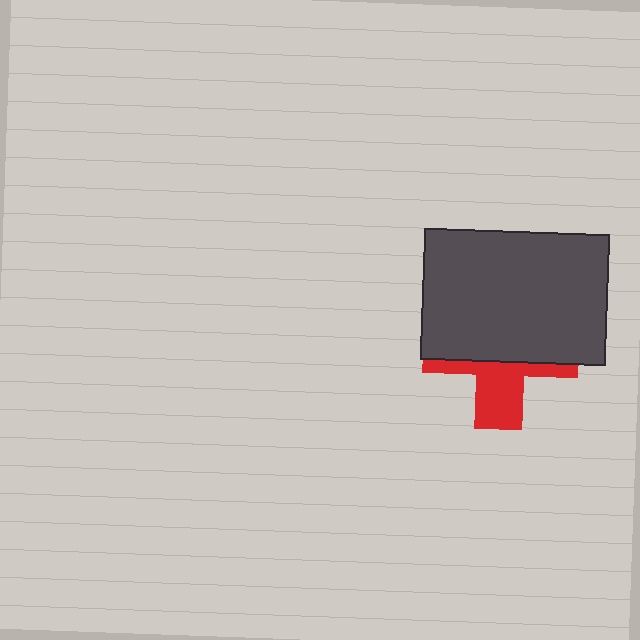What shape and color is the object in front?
The object in front is a dark gray rectangle.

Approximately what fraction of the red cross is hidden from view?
Roughly 62% of the red cross is hidden behind the dark gray rectangle.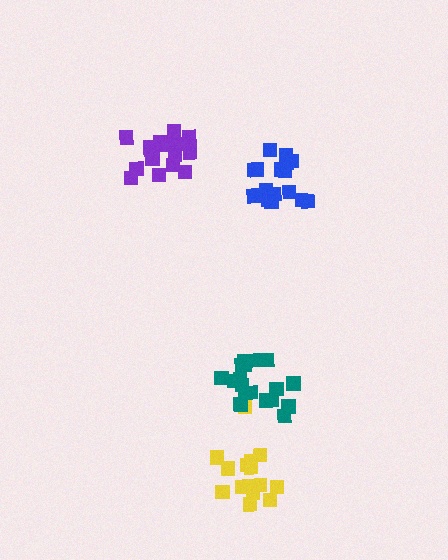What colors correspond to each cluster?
The clusters are colored: yellow, teal, blue, purple.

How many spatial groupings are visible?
There are 4 spatial groupings.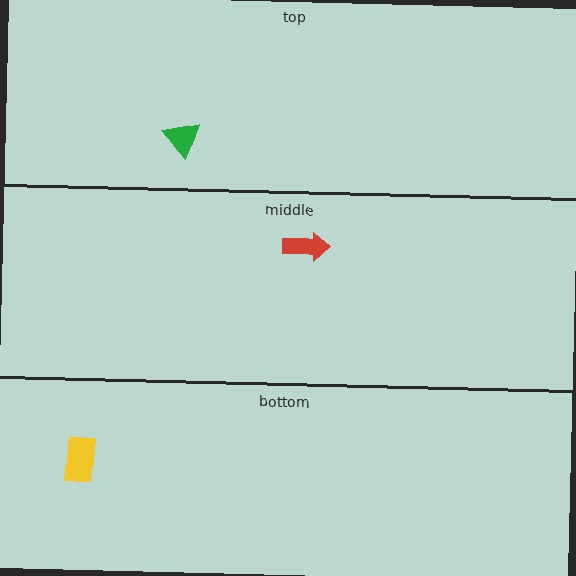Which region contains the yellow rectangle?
The bottom region.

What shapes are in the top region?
The green triangle.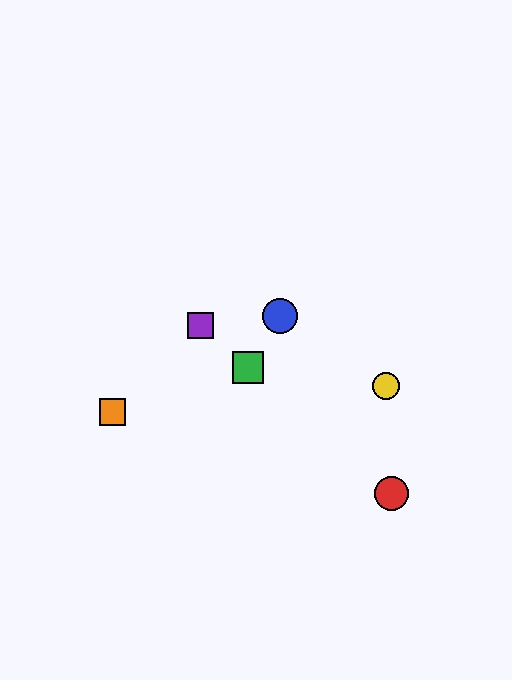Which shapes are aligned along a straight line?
The red circle, the green square, the purple square are aligned along a straight line.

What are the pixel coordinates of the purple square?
The purple square is at (200, 325).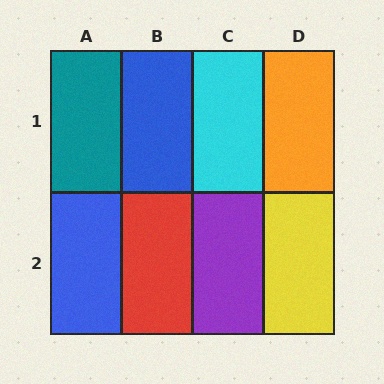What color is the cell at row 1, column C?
Cyan.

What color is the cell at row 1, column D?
Orange.